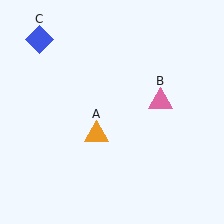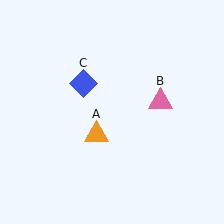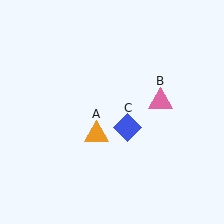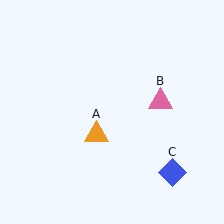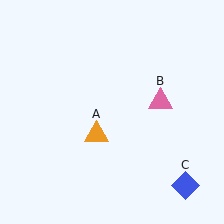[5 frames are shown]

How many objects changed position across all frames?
1 object changed position: blue diamond (object C).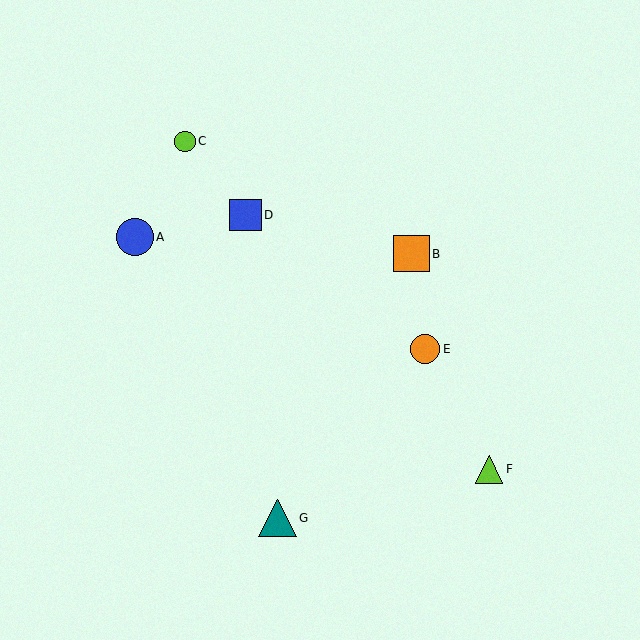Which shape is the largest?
The teal triangle (labeled G) is the largest.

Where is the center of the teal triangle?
The center of the teal triangle is at (277, 518).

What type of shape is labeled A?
Shape A is a blue circle.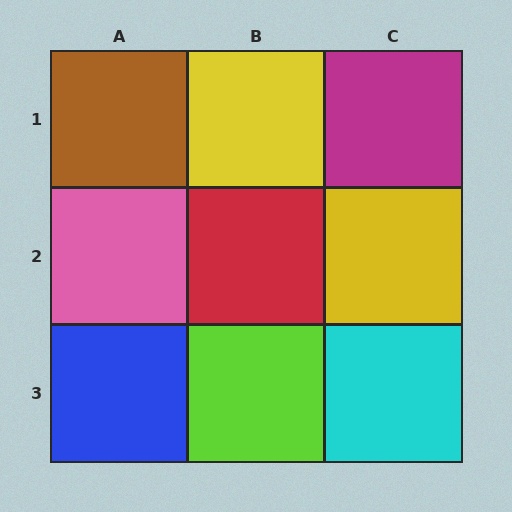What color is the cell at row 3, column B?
Lime.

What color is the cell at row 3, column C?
Cyan.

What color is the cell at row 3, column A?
Blue.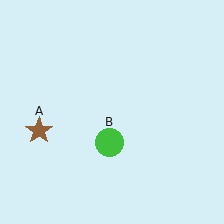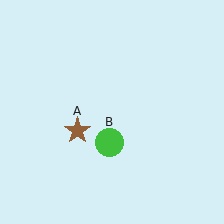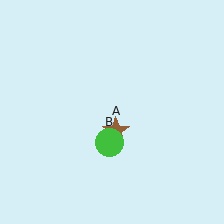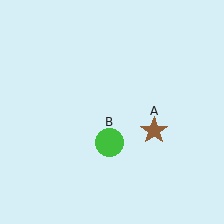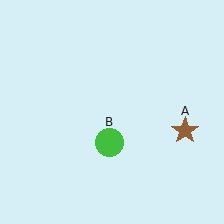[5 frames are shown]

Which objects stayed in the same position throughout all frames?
Green circle (object B) remained stationary.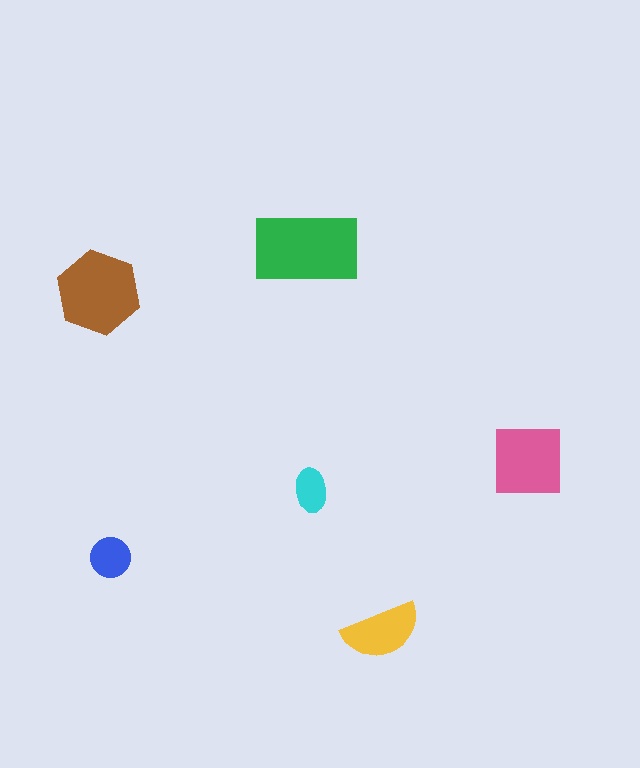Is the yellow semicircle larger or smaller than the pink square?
Smaller.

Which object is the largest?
The green rectangle.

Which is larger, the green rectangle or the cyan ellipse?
The green rectangle.